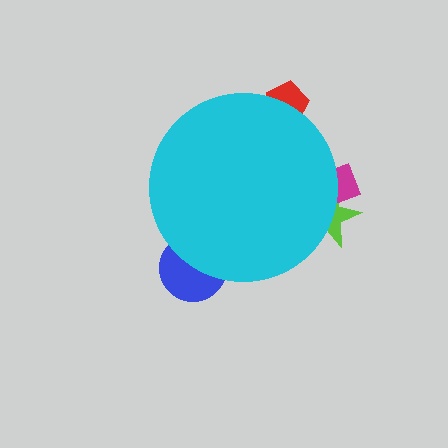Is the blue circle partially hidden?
Yes, the blue circle is partially hidden behind the cyan circle.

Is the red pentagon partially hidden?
Yes, the red pentagon is partially hidden behind the cyan circle.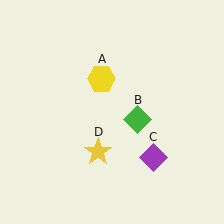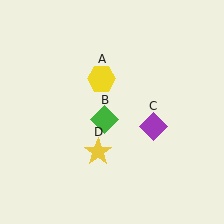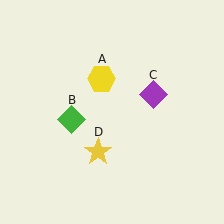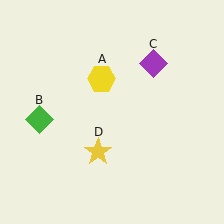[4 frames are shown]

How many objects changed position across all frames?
2 objects changed position: green diamond (object B), purple diamond (object C).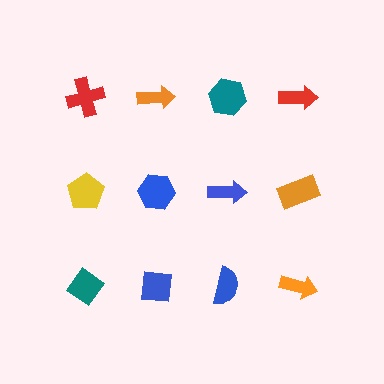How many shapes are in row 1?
4 shapes.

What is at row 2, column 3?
A blue arrow.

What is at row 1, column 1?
A red cross.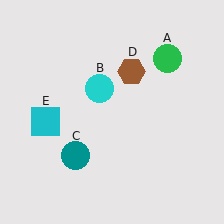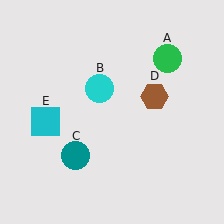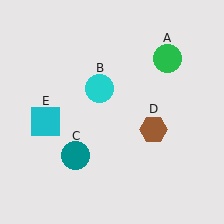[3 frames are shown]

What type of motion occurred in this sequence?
The brown hexagon (object D) rotated clockwise around the center of the scene.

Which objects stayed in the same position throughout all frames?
Green circle (object A) and cyan circle (object B) and teal circle (object C) and cyan square (object E) remained stationary.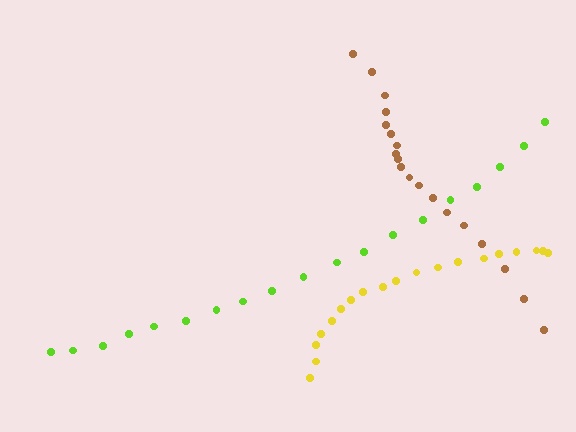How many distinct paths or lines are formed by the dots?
There are 3 distinct paths.